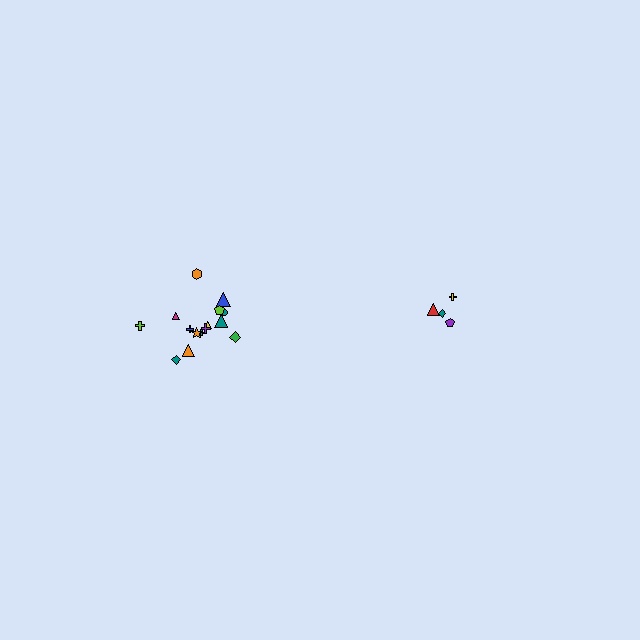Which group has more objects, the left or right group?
The left group.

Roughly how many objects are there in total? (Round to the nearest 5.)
Roughly 20 objects in total.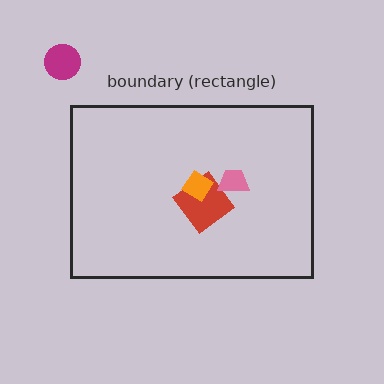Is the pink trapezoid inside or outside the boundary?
Inside.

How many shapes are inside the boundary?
3 inside, 1 outside.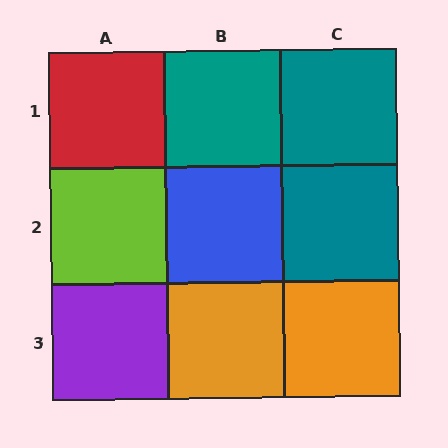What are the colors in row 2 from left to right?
Lime, blue, teal.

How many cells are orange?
2 cells are orange.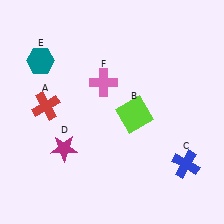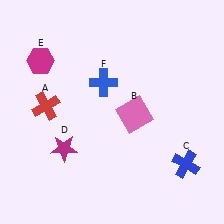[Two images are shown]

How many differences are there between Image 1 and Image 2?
There are 3 differences between the two images.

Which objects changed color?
B changed from lime to pink. E changed from teal to magenta. F changed from pink to blue.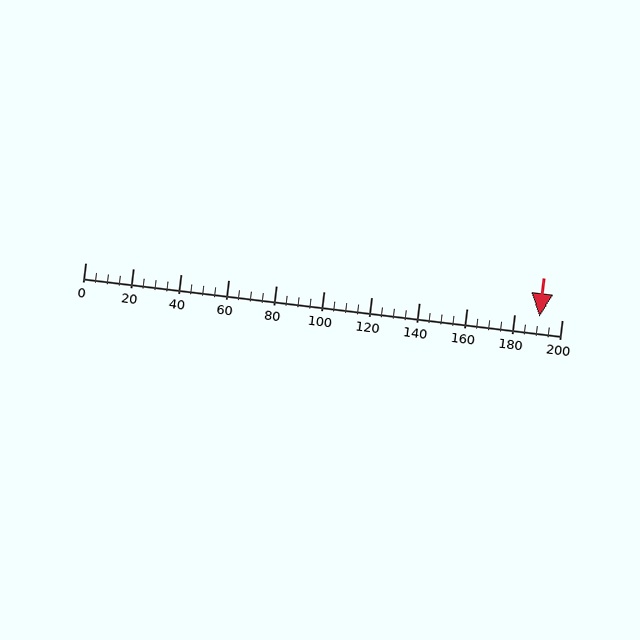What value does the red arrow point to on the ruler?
The red arrow points to approximately 191.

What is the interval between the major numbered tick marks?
The major tick marks are spaced 20 units apart.